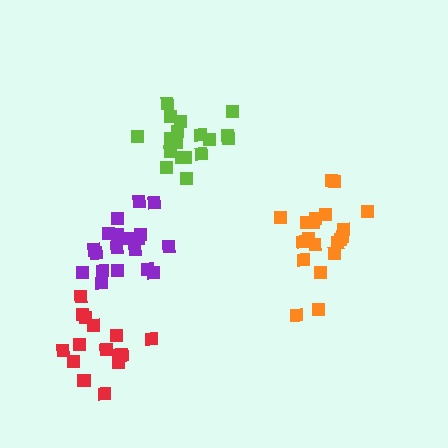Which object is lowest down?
The red cluster is bottommost.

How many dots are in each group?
Group 1: 20 dots, Group 2: 19 dots, Group 3: 16 dots, Group 4: 18 dots (73 total).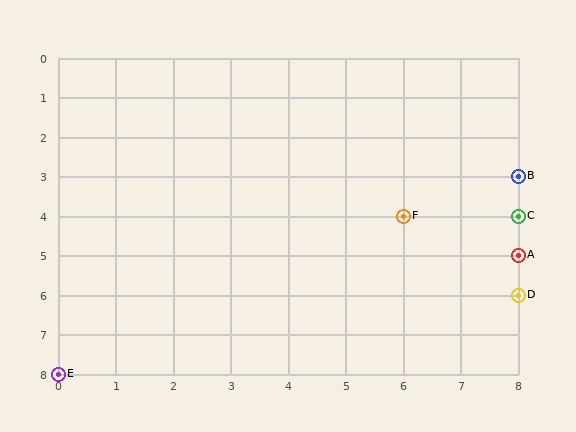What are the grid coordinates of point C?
Point C is at grid coordinates (8, 4).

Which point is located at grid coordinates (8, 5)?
Point A is at (8, 5).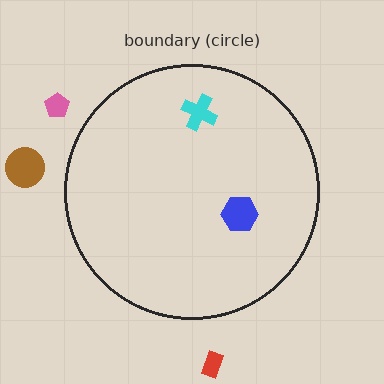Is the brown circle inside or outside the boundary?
Outside.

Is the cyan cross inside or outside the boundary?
Inside.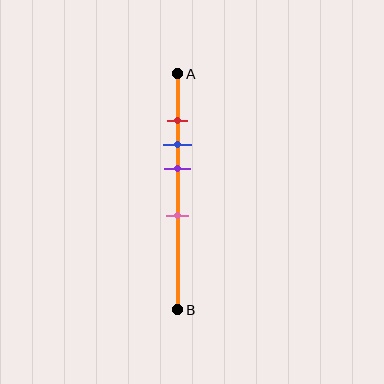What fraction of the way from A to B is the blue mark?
The blue mark is approximately 30% (0.3) of the way from A to B.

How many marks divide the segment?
There are 4 marks dividing the segment.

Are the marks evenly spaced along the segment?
No, the marks are not evenly spaced.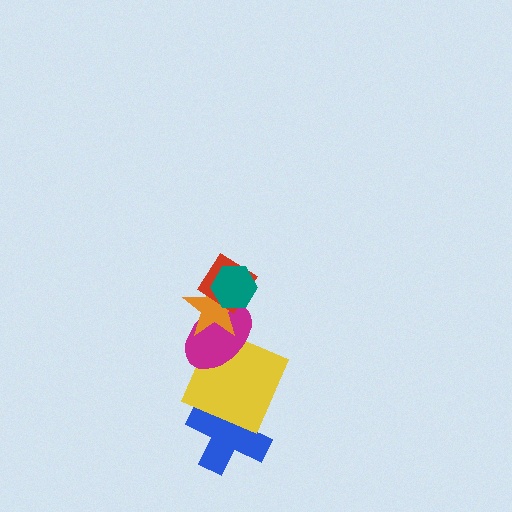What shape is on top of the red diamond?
The teal hexagon is on top of the red diamond.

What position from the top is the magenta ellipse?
The magenta ellipse is 4th from the top.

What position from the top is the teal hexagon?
The teal hexagon is 1st from the top.